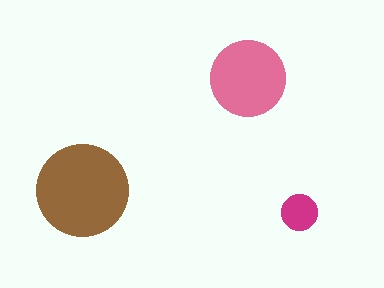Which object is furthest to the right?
The magenta circle is rightmost.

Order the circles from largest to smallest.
the brown one, the pink one, the magenta one.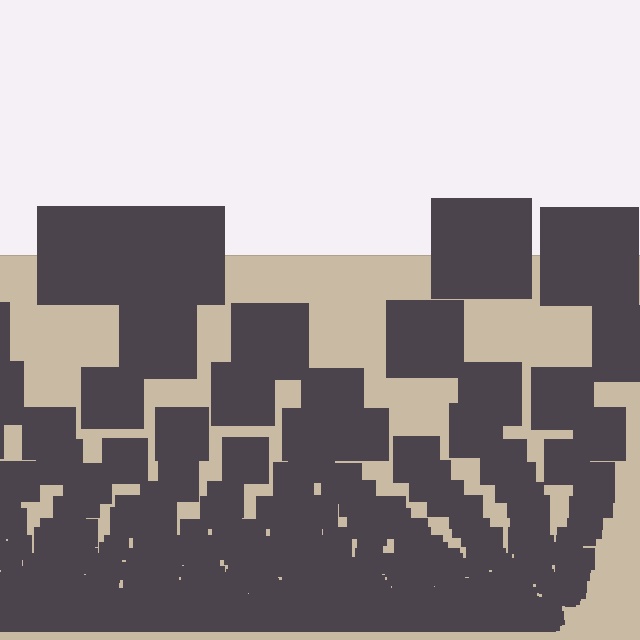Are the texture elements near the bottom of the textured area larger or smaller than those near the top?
Smaller. The gradient is inverted — elements near the bottom are smaller and denser.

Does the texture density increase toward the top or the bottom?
Density increases toward the bottom.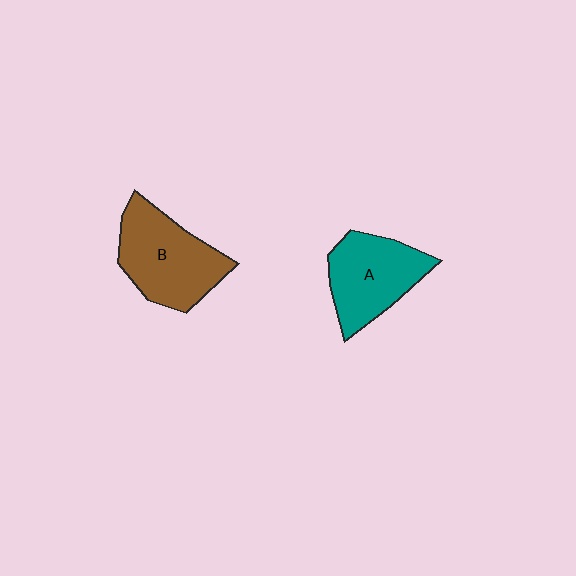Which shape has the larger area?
Shape B (brown).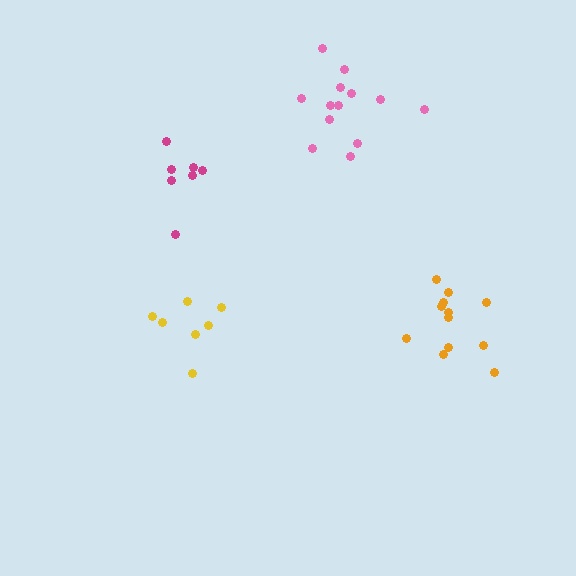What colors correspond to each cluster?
The clusters are colored: magenta, yellow, pink, orange.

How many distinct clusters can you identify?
There are 4 distinct clusters.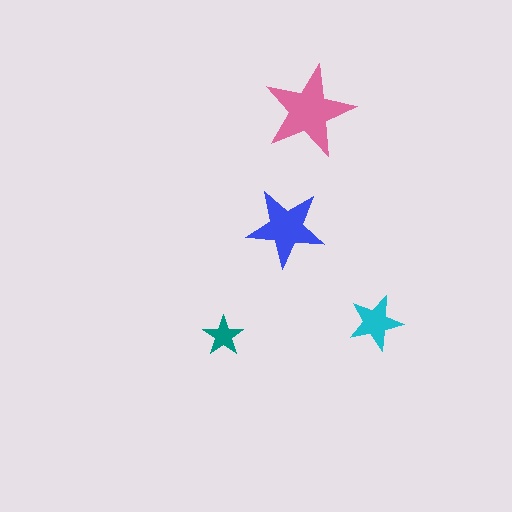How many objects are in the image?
There are 4 objects in the image.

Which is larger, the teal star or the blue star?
The blue one.